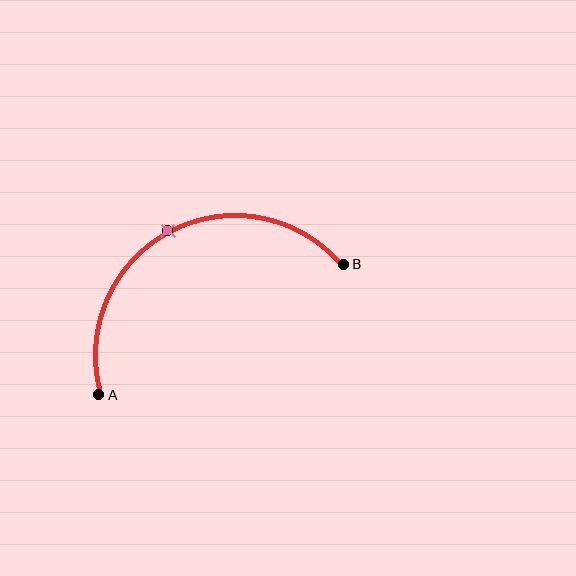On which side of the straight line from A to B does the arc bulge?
The arc bulges above the straight line connecting A and B.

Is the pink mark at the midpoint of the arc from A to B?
Yes. The pink mark lies on the arc at equal arc-length from both A and B — it is the arc midpoint.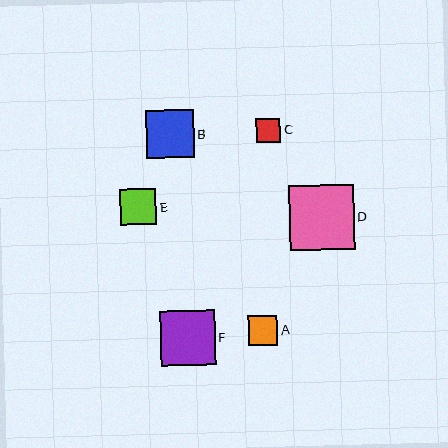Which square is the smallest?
Square C is the smallest with a size of approximately 24 pixels.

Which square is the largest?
Square D is the largest with a size of approximately 65 pixels.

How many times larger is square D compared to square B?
Square D is approximately 1.4 times the size of square B.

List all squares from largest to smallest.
From largest to smallest: D, F, B, E, A, C.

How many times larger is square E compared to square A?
Square E is approximately 1.2 times the size of square A.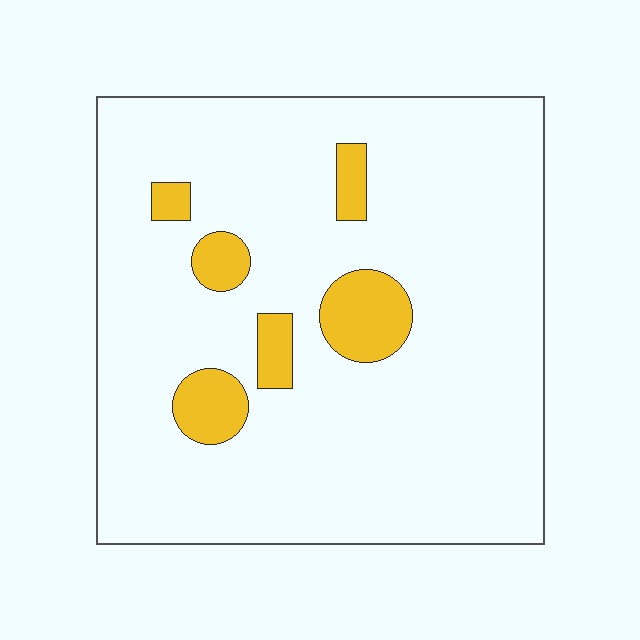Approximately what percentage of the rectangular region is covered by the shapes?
Approximately 10%.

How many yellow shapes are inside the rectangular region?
6.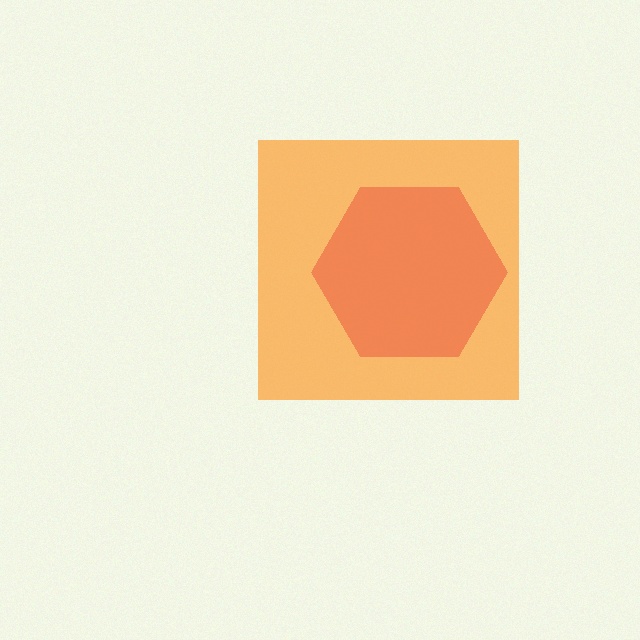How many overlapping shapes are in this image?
There are 2 overlapping shapes in the image.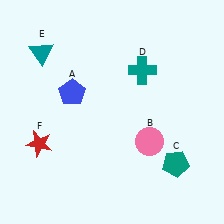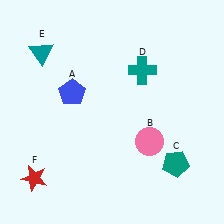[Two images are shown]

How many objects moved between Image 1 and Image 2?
1 object moved between the two images.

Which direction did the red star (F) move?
The red star (F) moved down.